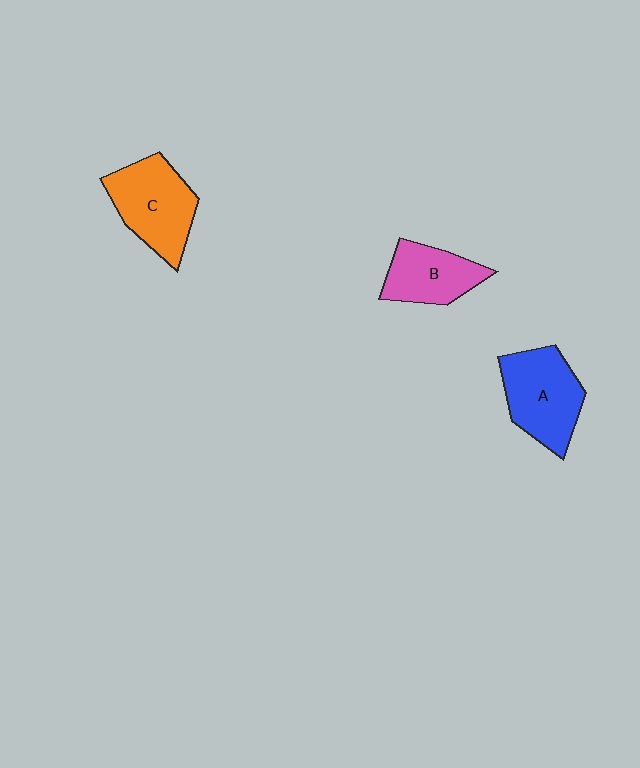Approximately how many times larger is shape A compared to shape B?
Approximately 1.3 times.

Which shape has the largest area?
Shape C (orange).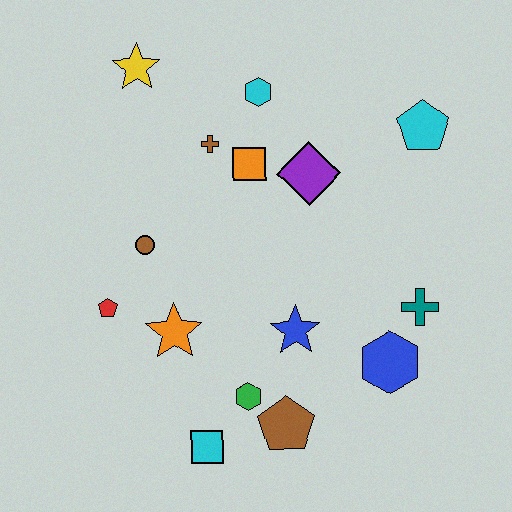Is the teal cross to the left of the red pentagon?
No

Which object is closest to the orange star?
The red pentagon is closest to the orange star.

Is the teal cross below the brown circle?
Yes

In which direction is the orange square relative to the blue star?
The orange square is above the blue star.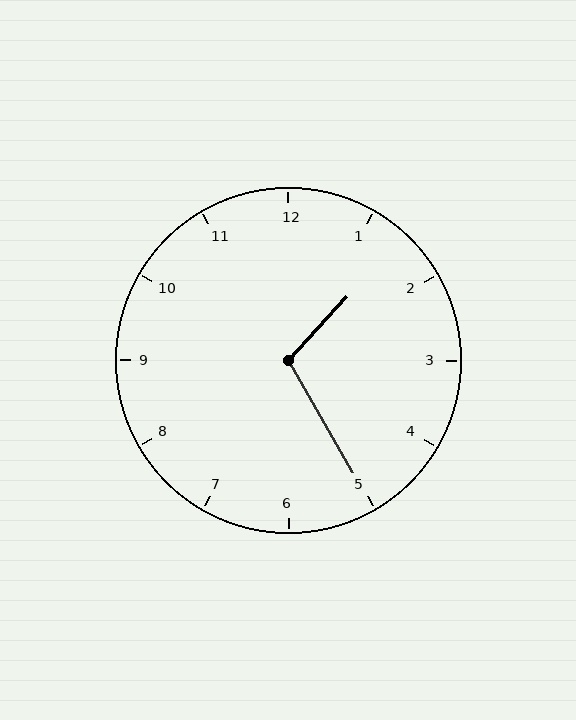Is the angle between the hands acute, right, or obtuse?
It is obtuse.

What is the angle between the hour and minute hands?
Approximately 108 degrees.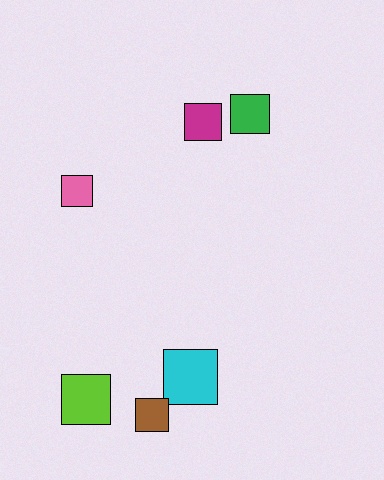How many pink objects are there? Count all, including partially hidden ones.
There is 1 pink object.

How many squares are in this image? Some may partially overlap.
There are 6 squares.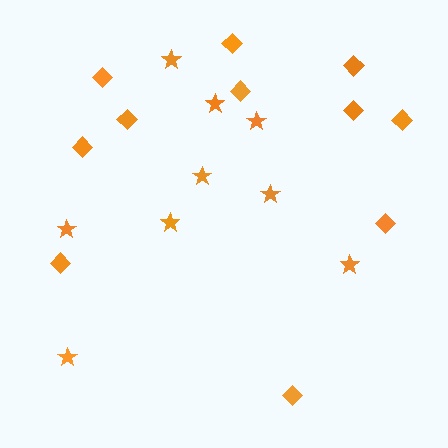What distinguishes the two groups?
There are 2 groups: one group of diamonds (11) and one group of stars (9).